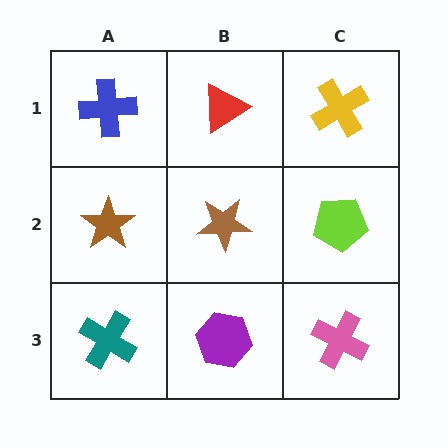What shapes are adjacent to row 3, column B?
A brown star (row 2, column B), a teal cross (row 3, column A), a pink cross (row 3, column C).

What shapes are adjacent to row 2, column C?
A yellow cross (row 1, column C), a pink cross (row 3, column C), a brown star (row 2, column B).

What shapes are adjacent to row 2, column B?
A red triangle (row 1, column B), a purple hexagon (row 3, column B), a brown star (row 2, column A), a lime pentagon (row 2, column C).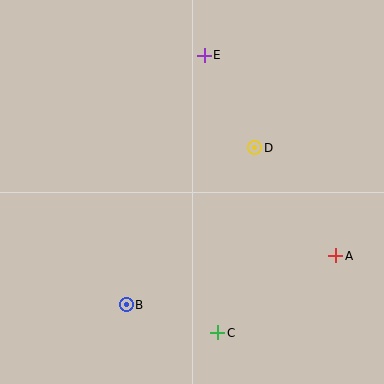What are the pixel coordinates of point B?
Point B is at (126, 305).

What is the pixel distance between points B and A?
The distance between B and A is 215 pixels.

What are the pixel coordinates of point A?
Point A is at (336, 256).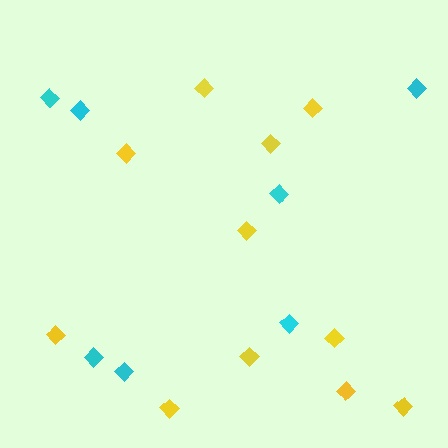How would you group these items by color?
There are 2 groups: one group of cyan diamonds (7) and one group of yellow diamonds (11).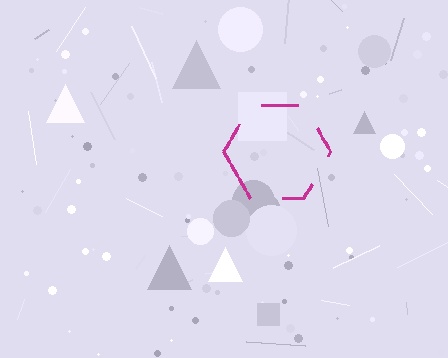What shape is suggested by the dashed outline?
The dashed outline suggests a hexagon.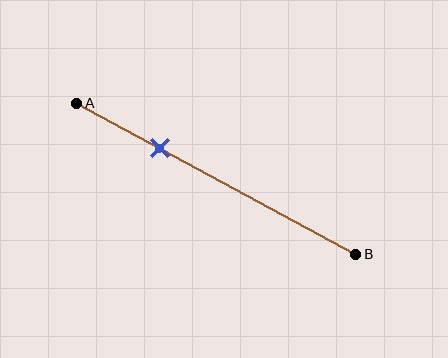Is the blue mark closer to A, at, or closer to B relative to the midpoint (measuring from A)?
The blue mark is closer to point A than the midpoint of segment AB.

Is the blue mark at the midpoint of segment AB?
No, the mark is at about 30% from A, not at the 50% midpoint.